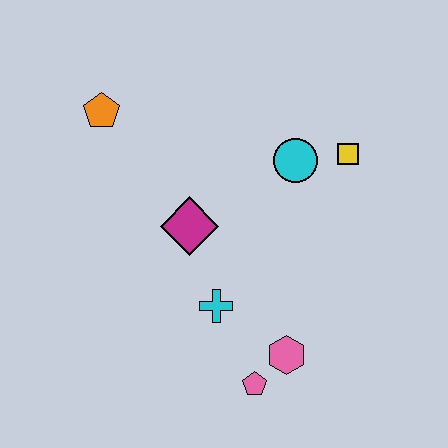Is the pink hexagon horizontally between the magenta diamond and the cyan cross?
No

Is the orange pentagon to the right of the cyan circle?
No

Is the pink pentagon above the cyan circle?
No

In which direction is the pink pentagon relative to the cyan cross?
The pink pentagon is below the cyan cross.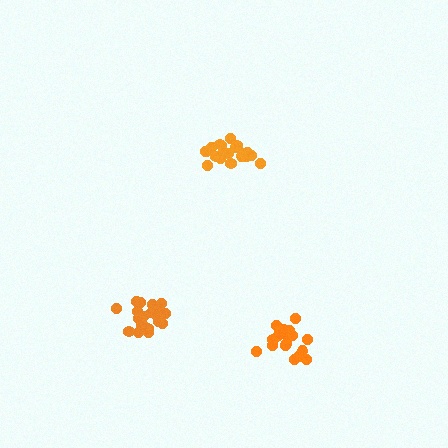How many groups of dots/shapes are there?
There are 3 groups.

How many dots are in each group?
Group 1: 20 dots, Group 2: 18 dots, Group 3: 20 dots (58 total).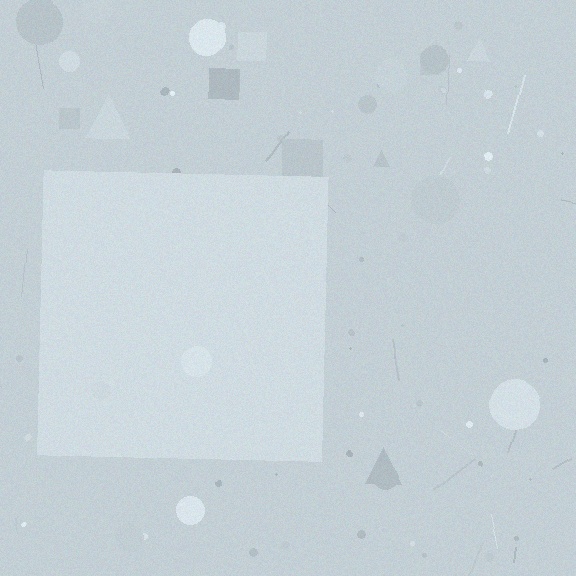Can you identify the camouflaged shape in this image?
The camouflaged shape is a square.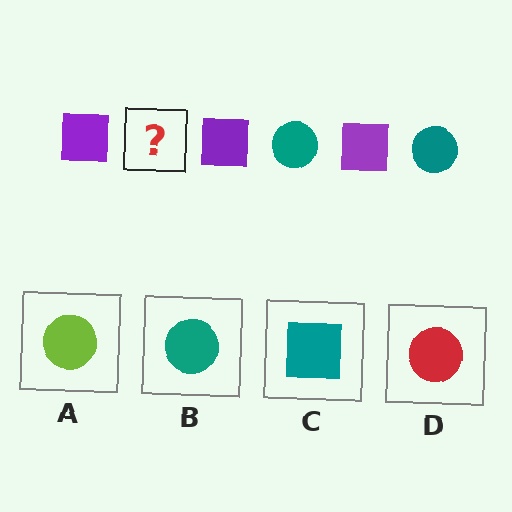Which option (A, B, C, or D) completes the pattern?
B.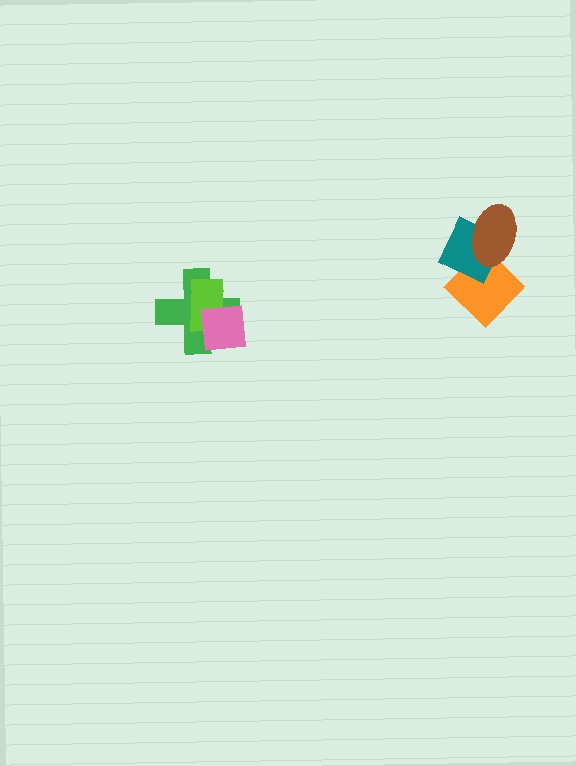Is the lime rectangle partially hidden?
Yes, it is partially covered by another shape.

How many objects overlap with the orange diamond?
2 objects overlap with the orange diamond.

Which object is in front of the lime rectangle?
The pink square is in front of the lime rectangle.